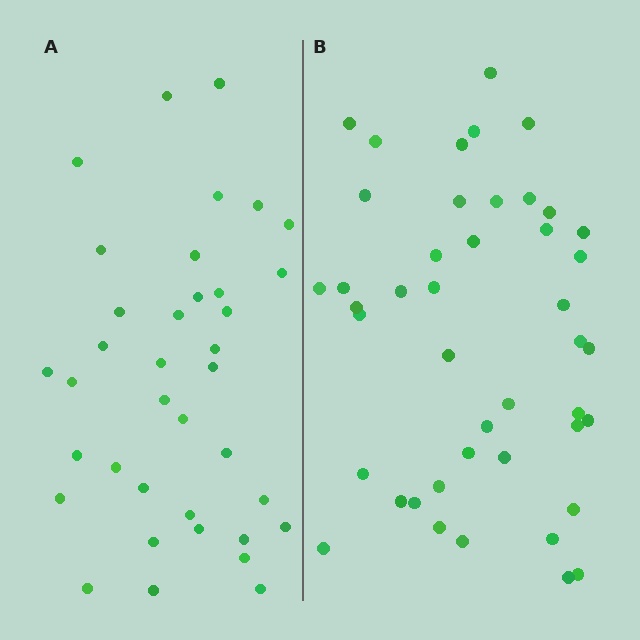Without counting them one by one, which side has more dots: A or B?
Region B (the right region) has more dots.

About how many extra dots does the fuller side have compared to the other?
Region B has roughly 8 or so more dots than region A.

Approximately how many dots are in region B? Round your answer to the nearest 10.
About 40 dots. (The exact count is 44, which rounds to 40.)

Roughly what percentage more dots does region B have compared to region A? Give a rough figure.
About 20% more.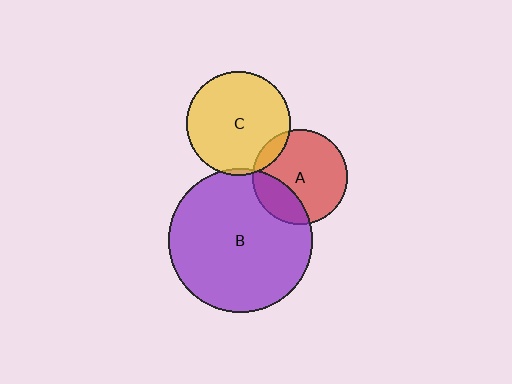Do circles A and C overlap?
Yes.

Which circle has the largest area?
Circle B (purple).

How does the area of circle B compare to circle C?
Approximately 1.9 times.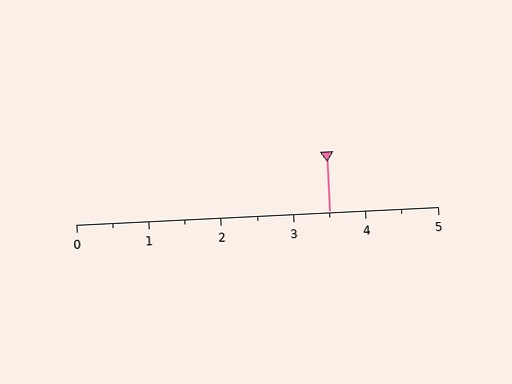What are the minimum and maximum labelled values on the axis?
The axis runs from 0 to 5.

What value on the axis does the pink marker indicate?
The marker indicates approximately 3.5.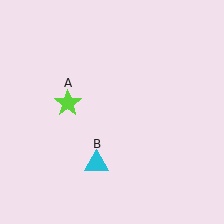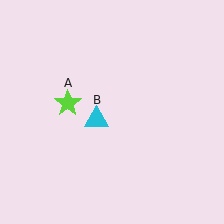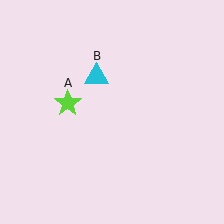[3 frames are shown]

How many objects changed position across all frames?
1 object changed position: cyan triangle (object B).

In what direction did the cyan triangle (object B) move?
The cyan triangle (object B) moved up.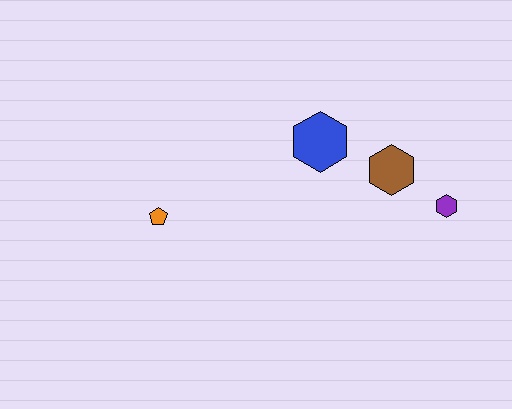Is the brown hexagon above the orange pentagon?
Yes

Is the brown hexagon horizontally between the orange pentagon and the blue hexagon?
No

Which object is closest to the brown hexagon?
The purple hexagon is closest to the brown hexagon.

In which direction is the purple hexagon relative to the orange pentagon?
The purple hexagon is to the right of the orange pentagon.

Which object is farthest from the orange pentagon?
The purple hexagon is farthest from the orange pentagon.